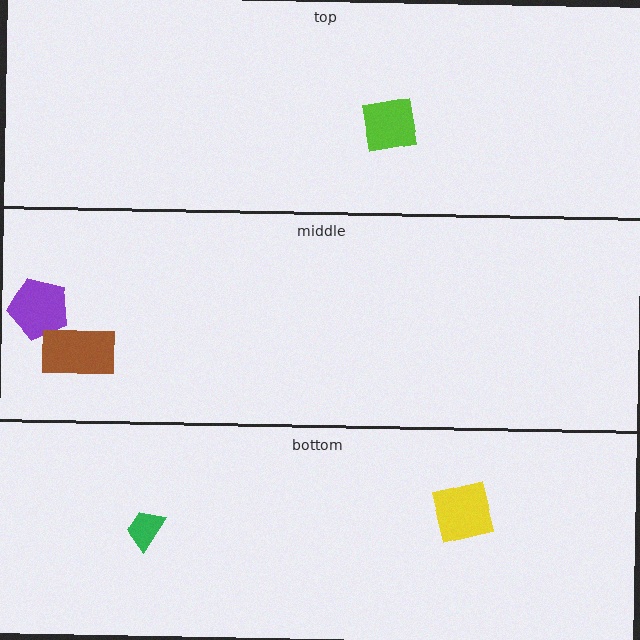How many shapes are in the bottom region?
2.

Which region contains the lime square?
The top region.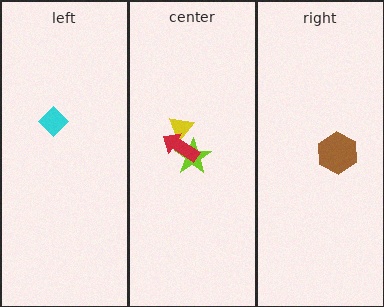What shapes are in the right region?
The brown hexagon.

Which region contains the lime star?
The center region.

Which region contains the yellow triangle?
The center region.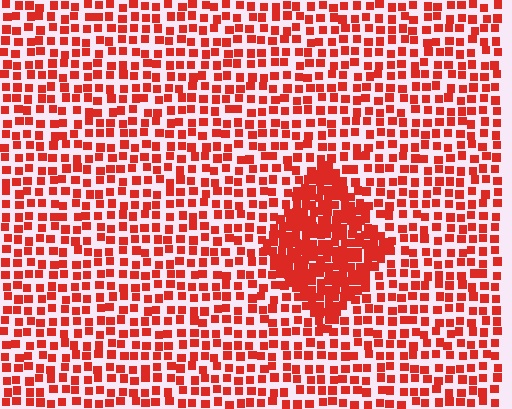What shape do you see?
I see a diamond.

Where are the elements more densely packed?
The elements are more densely packed inside the diamond boundary.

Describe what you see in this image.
The image contains small red elements arranged at two different densities. A diamond-shaped region is visible where the elements are more densely packed than the surrounding area.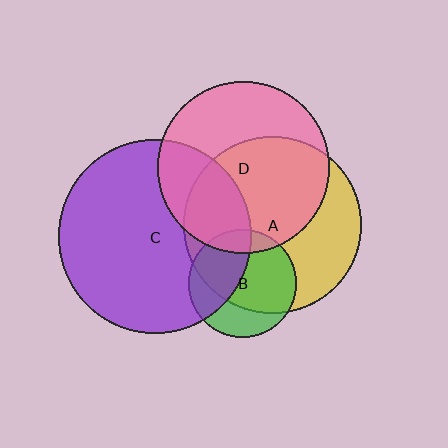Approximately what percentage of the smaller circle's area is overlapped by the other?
Approximately 25%.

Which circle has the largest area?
Circle C (purple).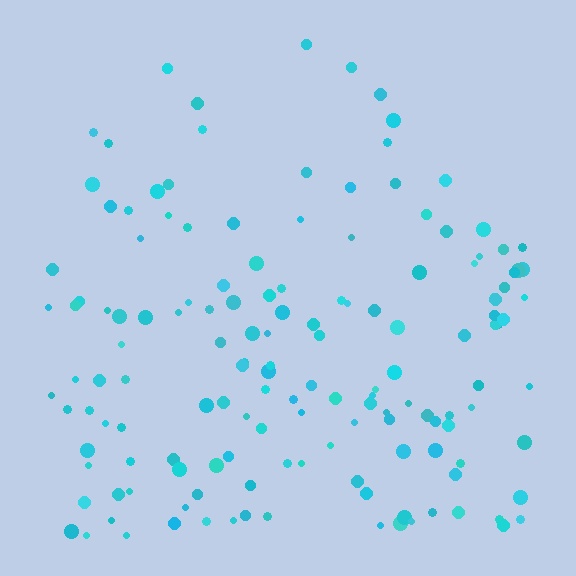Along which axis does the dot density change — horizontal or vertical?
Vertical.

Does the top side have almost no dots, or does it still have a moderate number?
Still a moderate number, just noticeably fewer than the bottom.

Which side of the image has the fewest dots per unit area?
The top.